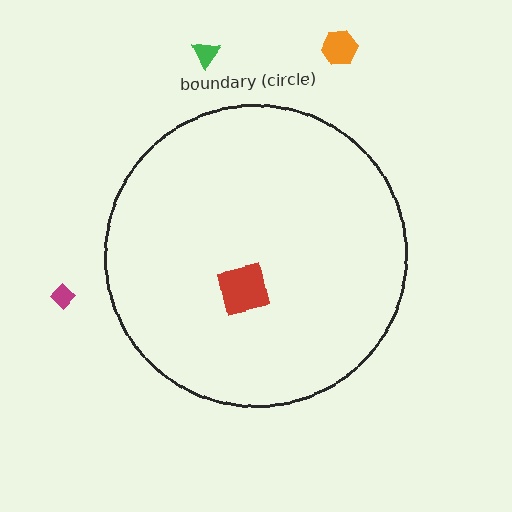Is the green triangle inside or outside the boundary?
Outside.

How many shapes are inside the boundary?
1 inside, 3 outside.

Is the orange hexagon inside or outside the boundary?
Outside.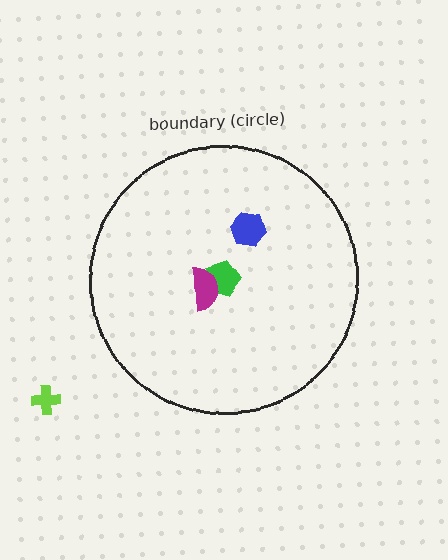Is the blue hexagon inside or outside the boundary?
Inside.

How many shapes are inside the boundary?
3 inside, 1 outside.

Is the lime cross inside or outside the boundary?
Outside.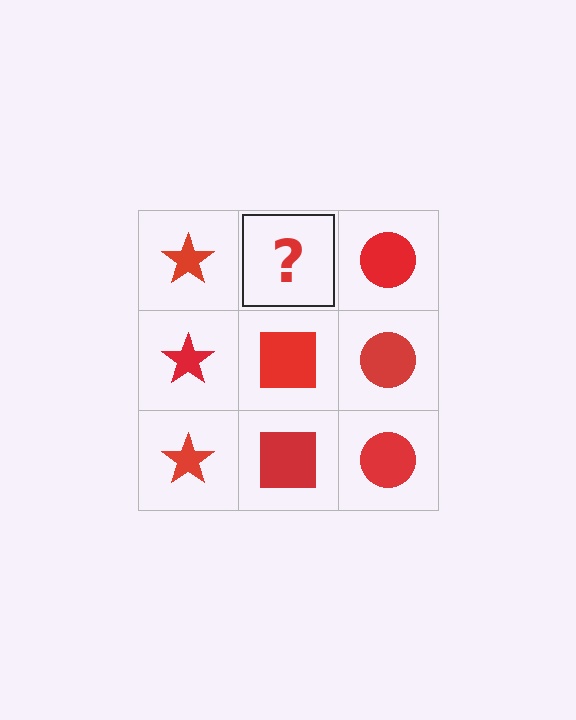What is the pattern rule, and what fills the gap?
The rule is that each column has a consistent shape. The gap should be filled with a red square.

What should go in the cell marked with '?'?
The missing cell should contain a red square.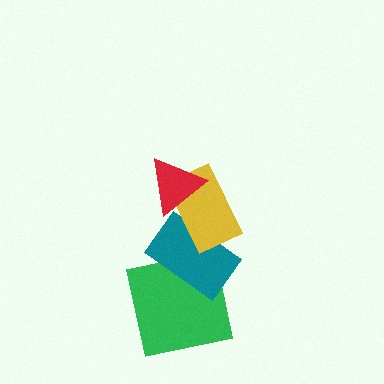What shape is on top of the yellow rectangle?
The red triangle is on top of the yellow rectangle.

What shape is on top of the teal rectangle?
The yellow rectangle is on top of the teal rectangle.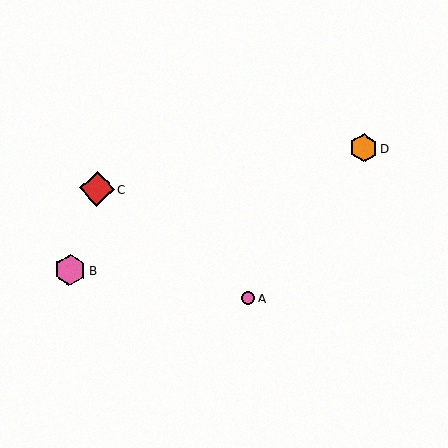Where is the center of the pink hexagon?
The center of the pink hexagon is at (70, 270).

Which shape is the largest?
The red diamond (labeled C) is the largest.